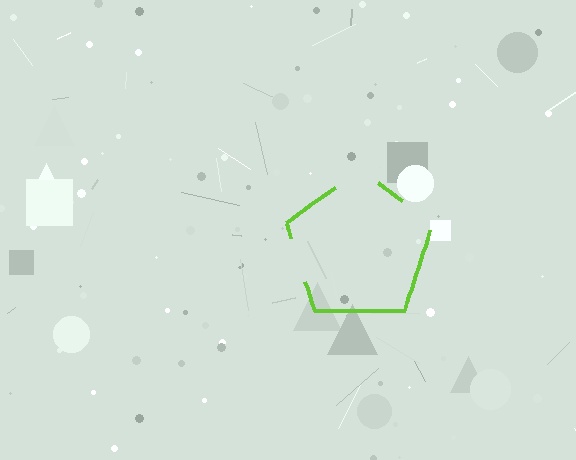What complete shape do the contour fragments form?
The contour fragments form a pentagon.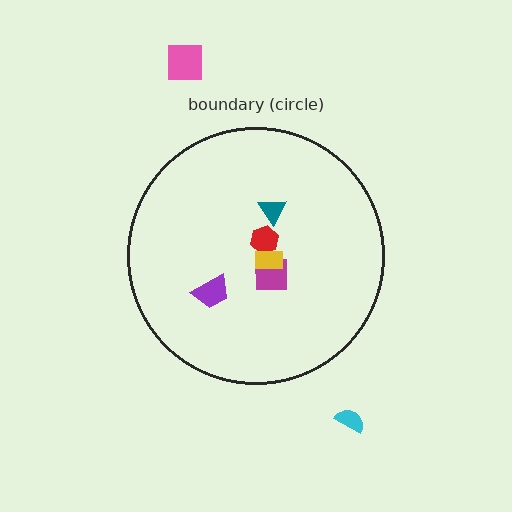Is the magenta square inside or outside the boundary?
Inside.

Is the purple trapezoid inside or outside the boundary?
Inside.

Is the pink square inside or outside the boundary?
Outside.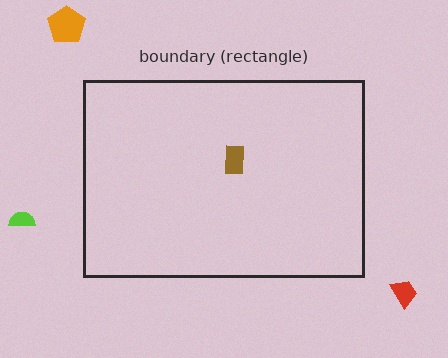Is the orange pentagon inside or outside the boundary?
Outside.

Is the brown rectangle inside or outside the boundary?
Inside.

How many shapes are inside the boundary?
1 inside, 3 outside.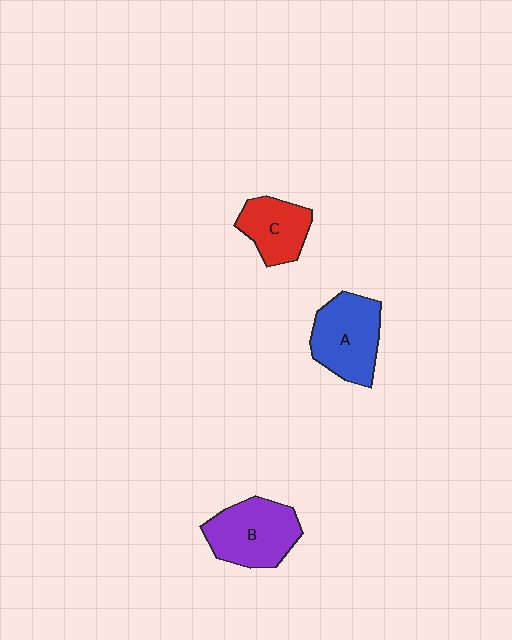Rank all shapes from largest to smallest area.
From largest to smallest: B (purple), A (blue), C (red).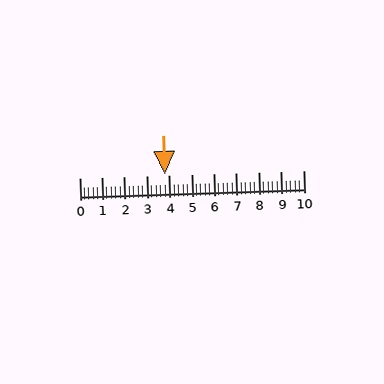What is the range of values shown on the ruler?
The ruler shows values from 0 to 10.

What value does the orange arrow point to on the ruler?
The orange arrow points to approximately 3.8.